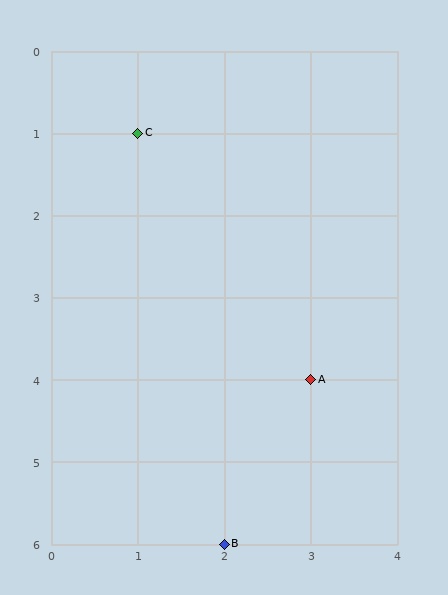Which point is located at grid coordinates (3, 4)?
Point A is at (3, 4).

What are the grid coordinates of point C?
Point C is at grid coordinates (1, 1).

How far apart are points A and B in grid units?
Points A and B are 1 column and 2 rows apart (about 2.2 grid units diagonally).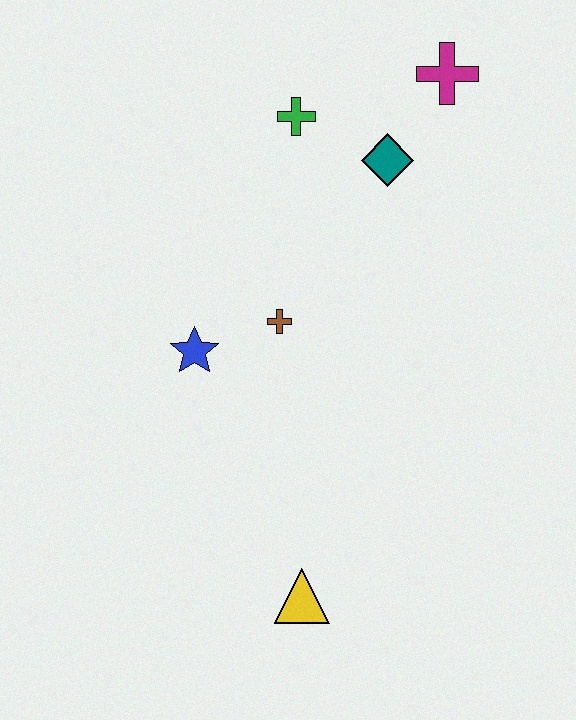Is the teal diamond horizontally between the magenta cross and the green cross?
Yes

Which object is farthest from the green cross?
The yellow triangle is farthest from the green cross.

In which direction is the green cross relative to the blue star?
The green cross is above the blue star.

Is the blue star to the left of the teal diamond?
Yes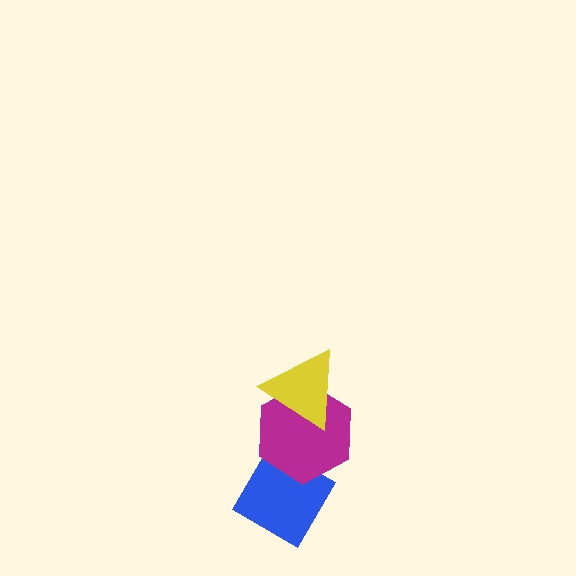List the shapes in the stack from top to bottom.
From top to bottom: the yellow triangle, the magenta hexagon, the blue diamond.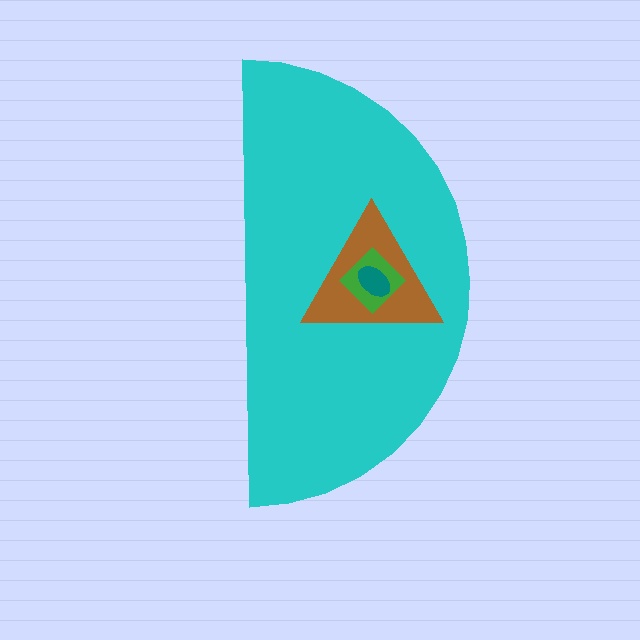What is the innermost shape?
The teal ellipse.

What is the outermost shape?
The cyan semicircle.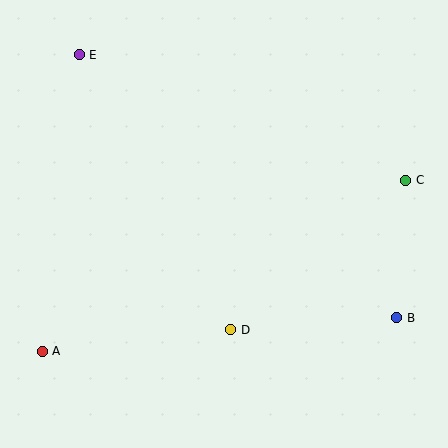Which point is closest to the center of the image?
Point D at (231, 330) is closest to the center.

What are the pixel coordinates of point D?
Point D is at (231, 330).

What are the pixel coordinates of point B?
Point B is at (397, 318).